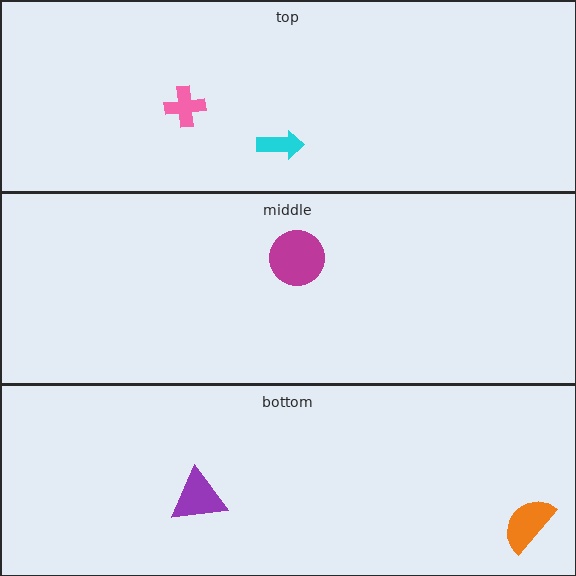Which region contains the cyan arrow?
The top region.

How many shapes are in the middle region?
1.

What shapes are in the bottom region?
The purple triangle, the orange semicircle.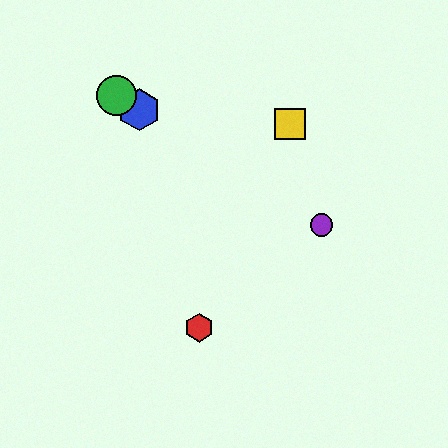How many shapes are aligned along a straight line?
3 shapes (the blue hexagon, the green circle, the purple circle) are aligned along a straight line.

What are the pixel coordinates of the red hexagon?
The red hexagon is at (199, 328).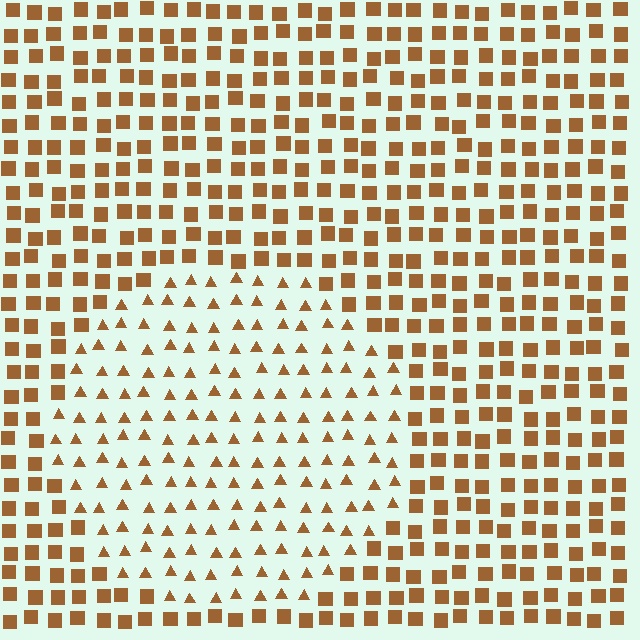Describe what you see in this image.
The image is filled with small brown elements arranged in a uniform grid. A circle-shaped region contains triangles, while the surrounding area contains squares. The boundary is defined purely by the change in element shape.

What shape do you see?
I see a circle.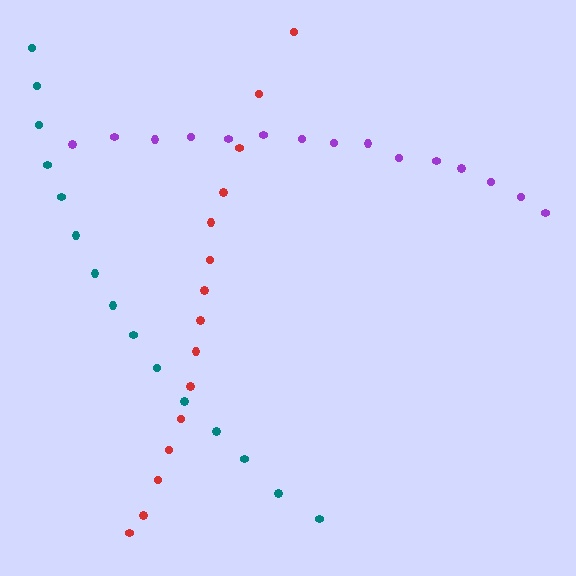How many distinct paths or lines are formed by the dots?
There are 3 distinct paths.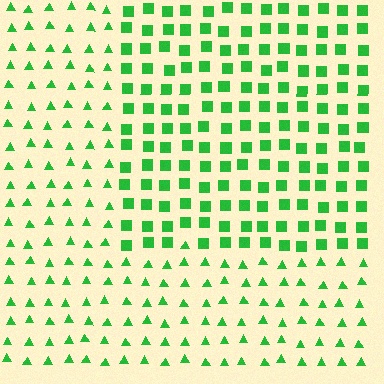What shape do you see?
I see a rectangle.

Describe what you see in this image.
The image is filled with small green elements arranged in a uniform grid. A rectangle-shaped region contains squares, while the surrounding area contains triangles. The boundary is defined purely by the change in element shape.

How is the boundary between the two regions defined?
The boundary is defined by a change in element shape: squares inside vs. triangles outside. All elements share the same color and spacing.